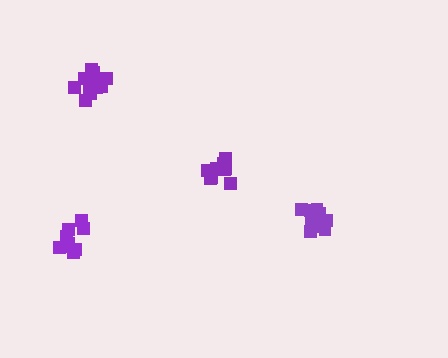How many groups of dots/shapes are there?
There are 4 groups.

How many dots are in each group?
Group 1: 11 dots, Group 2: 10 dots, Group 3: 12 dots, Group 4: 10 dots (43 total).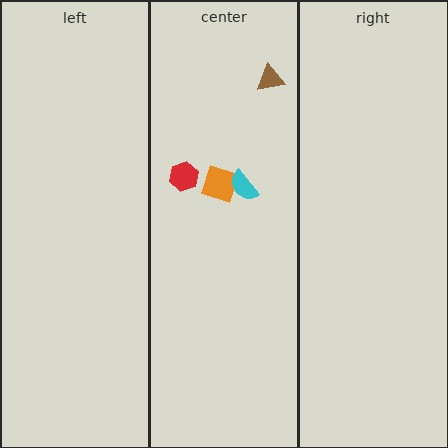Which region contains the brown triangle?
The center region.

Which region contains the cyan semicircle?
The center region.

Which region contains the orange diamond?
The center region.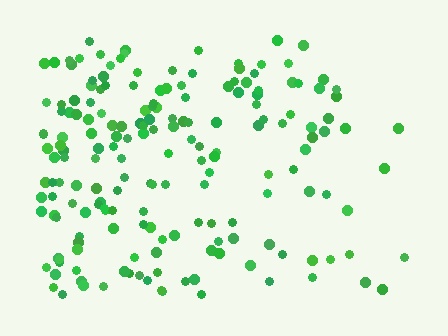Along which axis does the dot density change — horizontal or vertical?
Horizontal.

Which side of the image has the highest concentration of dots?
The left.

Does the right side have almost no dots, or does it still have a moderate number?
Still a moderate number, just noticeably fewer than the left.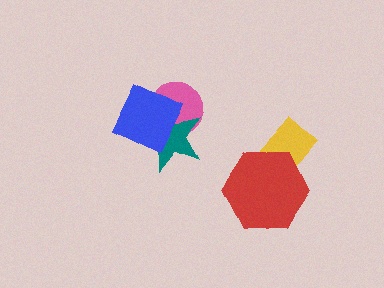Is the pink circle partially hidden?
Yes, it is partially covered by another shape.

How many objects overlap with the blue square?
2 objects overlap with the blue square.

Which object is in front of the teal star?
The blue square is in front of the teal star.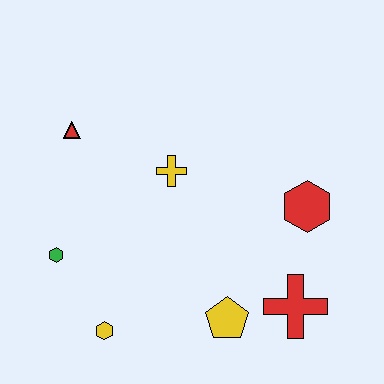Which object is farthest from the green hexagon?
The red hexagon is farthest from the green hexagon.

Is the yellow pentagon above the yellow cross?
No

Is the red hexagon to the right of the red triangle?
Yes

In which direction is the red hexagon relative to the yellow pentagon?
The red hexagon is above the yellow pentagon.